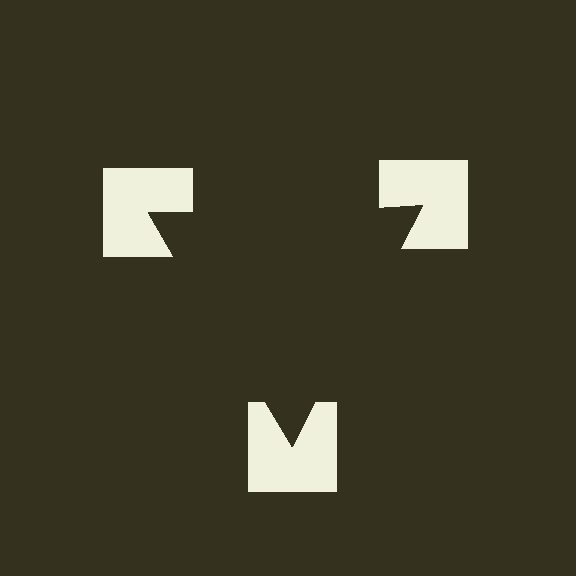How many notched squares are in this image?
There are 3 — one at each vertex of the illusory triangle.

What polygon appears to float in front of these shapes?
An illusory triangle — its edges are inferred from the aligned wedge cuts in the notched squares, not physically drawn.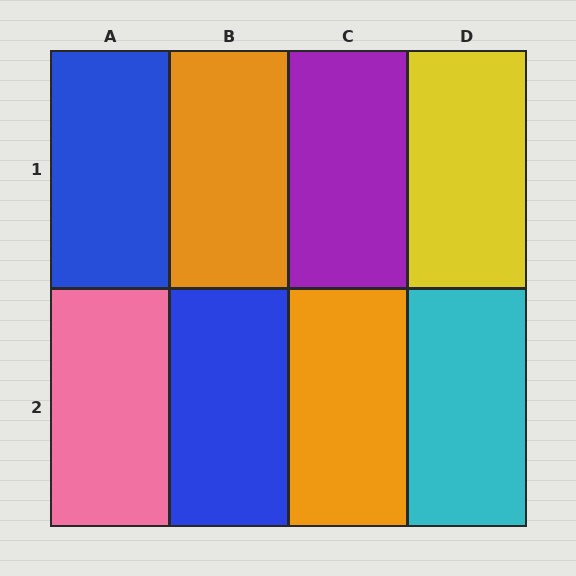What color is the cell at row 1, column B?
Orange.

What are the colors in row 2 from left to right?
Pink, blue, orange, cyan.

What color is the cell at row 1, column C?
Purple.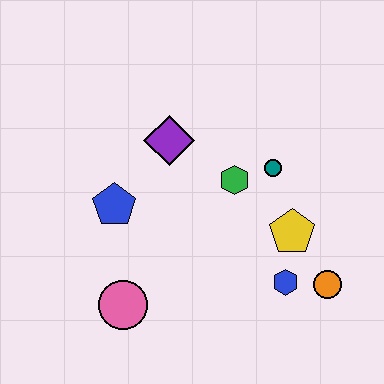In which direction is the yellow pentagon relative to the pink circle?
The yellow pentagon is to the right of the pink circle.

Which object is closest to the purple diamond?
The green hexagon is closest to the purple diamond.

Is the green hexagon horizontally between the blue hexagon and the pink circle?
Yes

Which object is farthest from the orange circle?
The blue pentagon is farthest from the orange circle.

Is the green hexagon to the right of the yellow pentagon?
No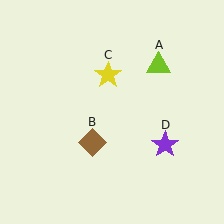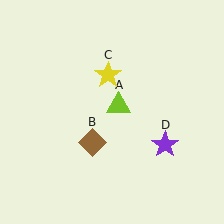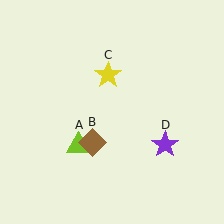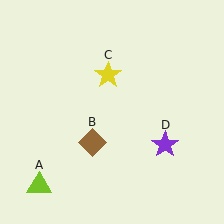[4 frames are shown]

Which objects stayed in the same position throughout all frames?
Brown diamond (object B) and yellow star (object C) and purple star (object D) remained stationary.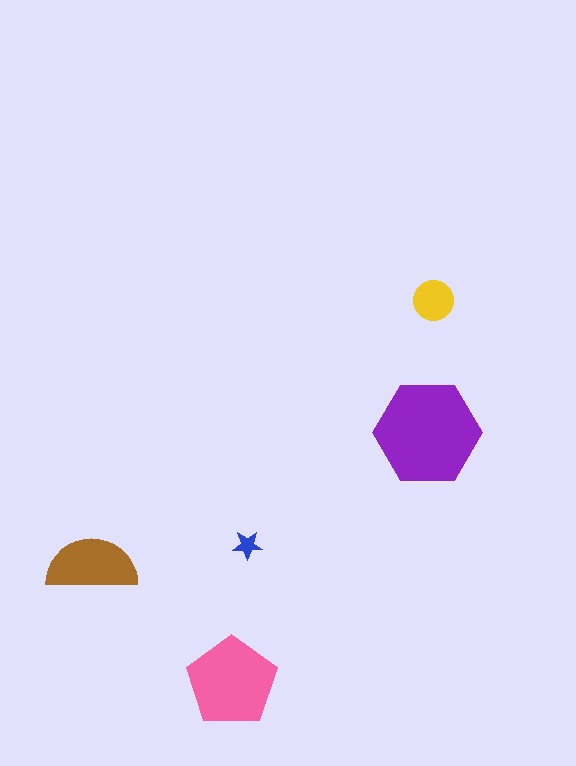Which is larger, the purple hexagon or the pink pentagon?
The purple hexagon.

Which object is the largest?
The purple hexagon.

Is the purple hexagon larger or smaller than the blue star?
Larger.